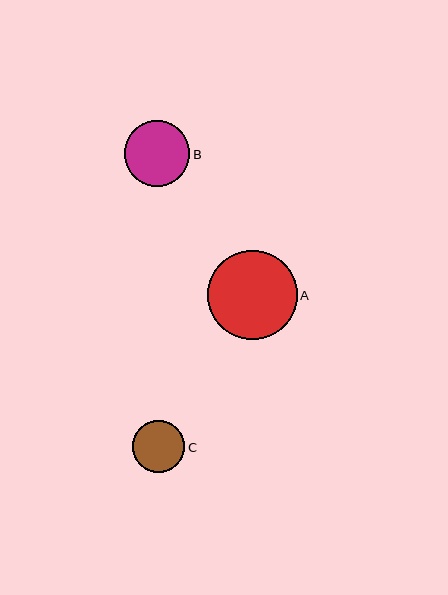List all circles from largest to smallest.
From largest to smallest: A, B, C.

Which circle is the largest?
Circle A is the largest with a size of approximately 89 pixels.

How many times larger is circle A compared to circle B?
Circle A is approximately 1.4 times the size of circle B.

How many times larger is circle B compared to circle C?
Circle B is approximately 1.3 times the size of circle C.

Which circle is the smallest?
Circle C is the smallest with a size of approximately 52 pixels.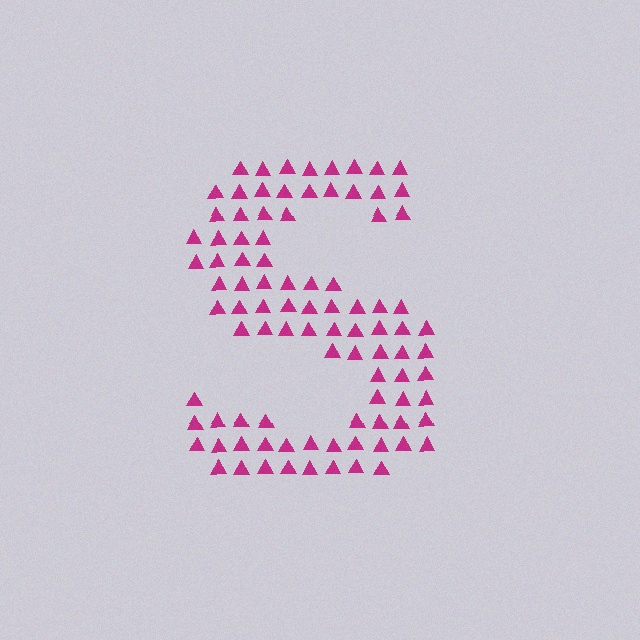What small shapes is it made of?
It is made of small triangles.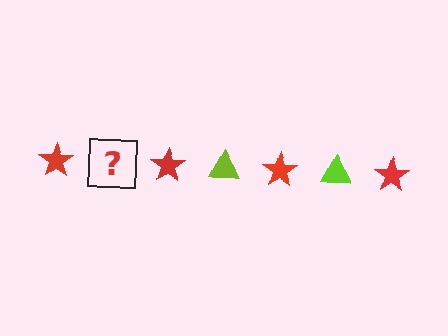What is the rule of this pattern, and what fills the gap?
The rule is that the pattern alternates between red star and lime triangle. The gap should be filled with a lime triangle.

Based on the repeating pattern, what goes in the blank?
The blank should be a lime triangle.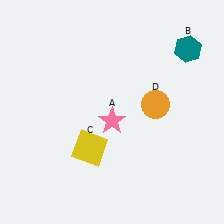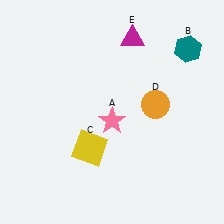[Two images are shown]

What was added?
A magenta triangle (E) was added in Image 2.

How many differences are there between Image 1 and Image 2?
There is 1 difference between the two images.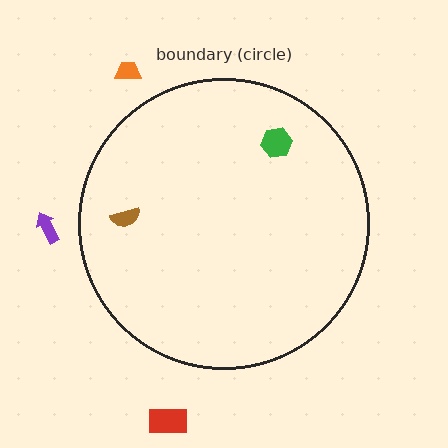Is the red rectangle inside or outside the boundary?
Outside.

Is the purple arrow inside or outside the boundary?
Outside.